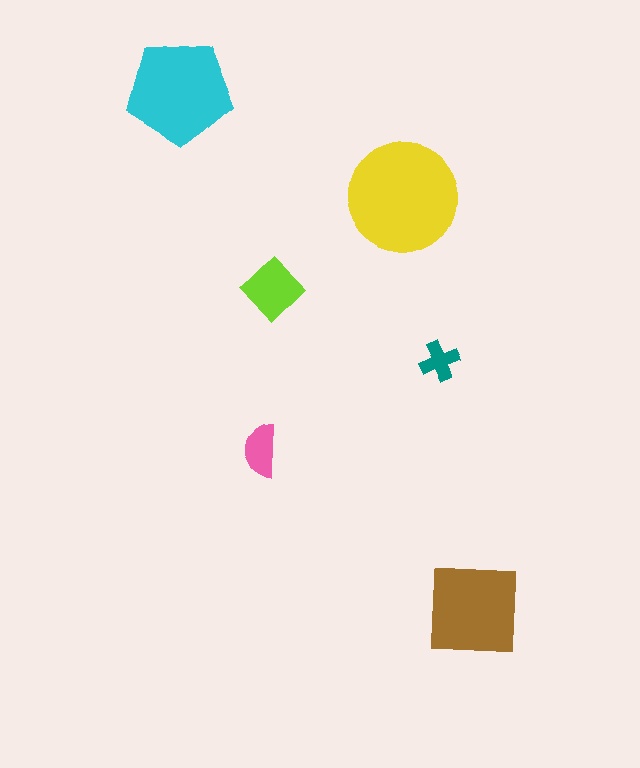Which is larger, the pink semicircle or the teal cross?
The pink semicircle.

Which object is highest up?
The cyan pentagon is topmost.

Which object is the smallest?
The teal cross.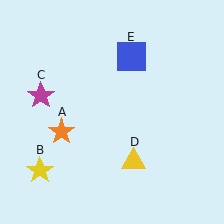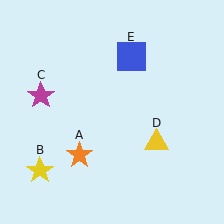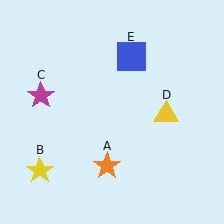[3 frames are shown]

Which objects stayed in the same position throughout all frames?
Yellow star (object B) and magenta star (object C) and blue square (object E) remained stationary.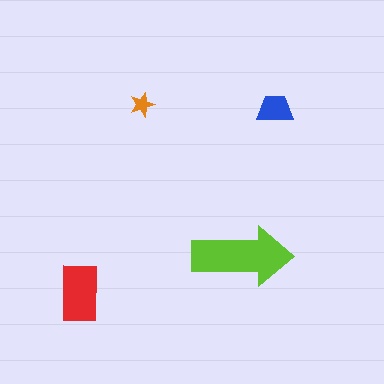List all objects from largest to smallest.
The lime arrow, the red rectangle, the blue trapezoid, the orange star.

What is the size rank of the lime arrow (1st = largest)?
1st.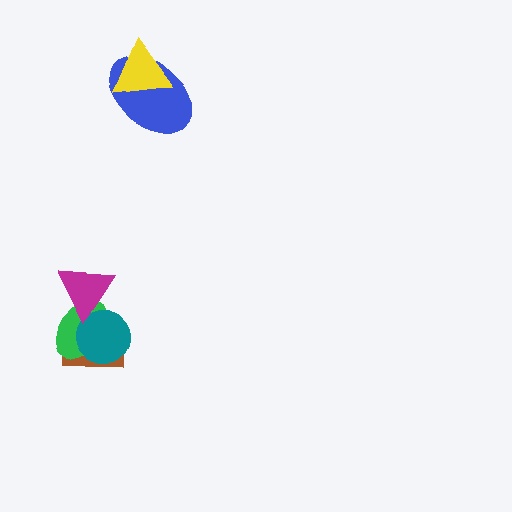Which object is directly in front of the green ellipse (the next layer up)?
The teal circle is directly in front of the green ellipse.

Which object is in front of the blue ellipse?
The yellow triangle is in front of the blue ellipse.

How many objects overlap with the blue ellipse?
1 object overlaps with the blue ellipse.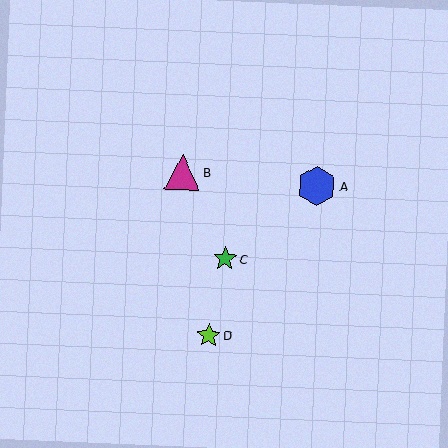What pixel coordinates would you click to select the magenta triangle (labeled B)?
Click at (182, 172) to select the magenta triangle B.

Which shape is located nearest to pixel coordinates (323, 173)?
The blue hexagon (labeled A) at (317, 186) is nearest to that location.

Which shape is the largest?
The blue hexagon (labeled A) is the largest.